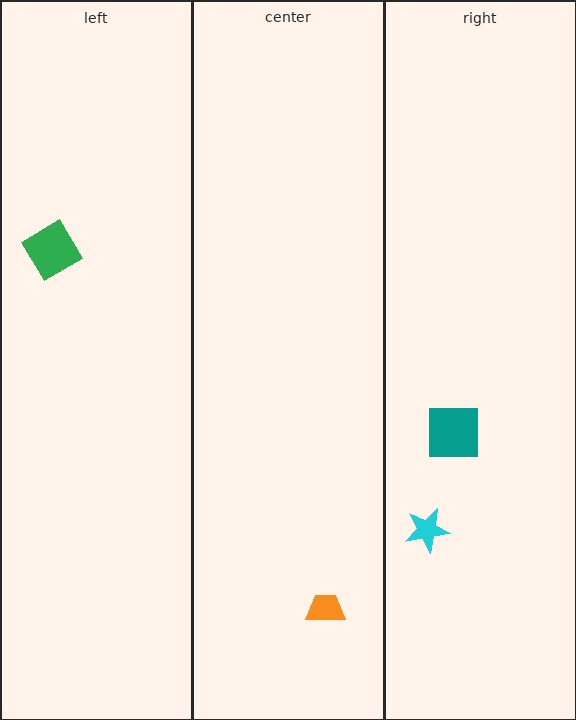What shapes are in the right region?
The cyan star, the teal square.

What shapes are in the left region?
The green diamond.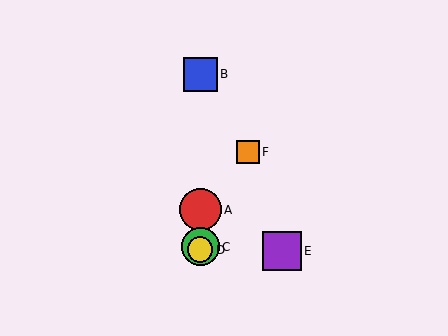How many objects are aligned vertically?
4 objects (A, B, C, D) are aligned vertically.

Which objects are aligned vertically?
Objects A, B, C, D are aligned vertically.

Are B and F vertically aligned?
No, B is at x≈200 and F is at x≈248.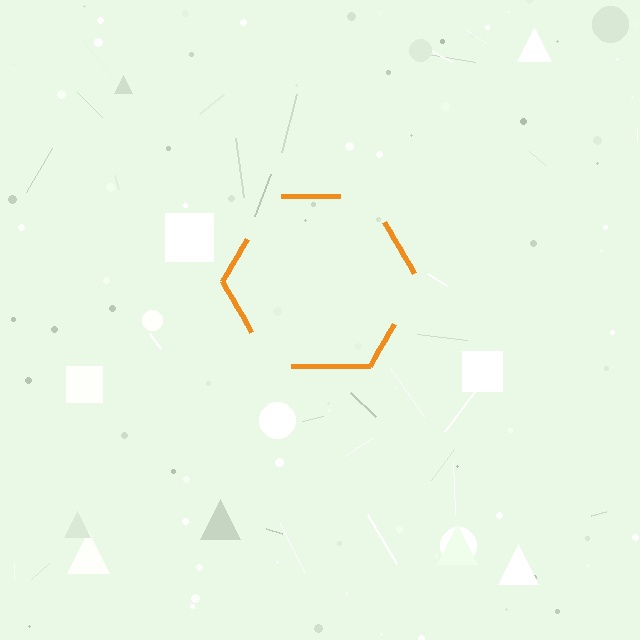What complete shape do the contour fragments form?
The contour fragments form a hexagon.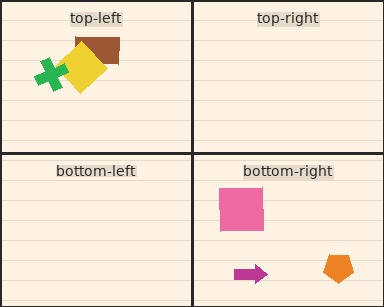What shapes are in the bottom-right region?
The orange pentagon, the magenta arrow, the pink square.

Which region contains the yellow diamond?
The top-left region.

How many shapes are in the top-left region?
3.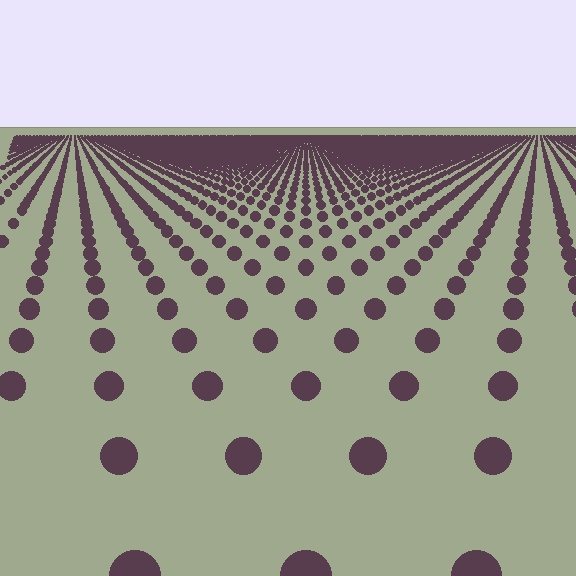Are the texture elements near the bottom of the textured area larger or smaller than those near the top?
Larger. Near the bottom, elements are closer to the viewer and appear at a bigger on-screen size.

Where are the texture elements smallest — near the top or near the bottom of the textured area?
Near the top.